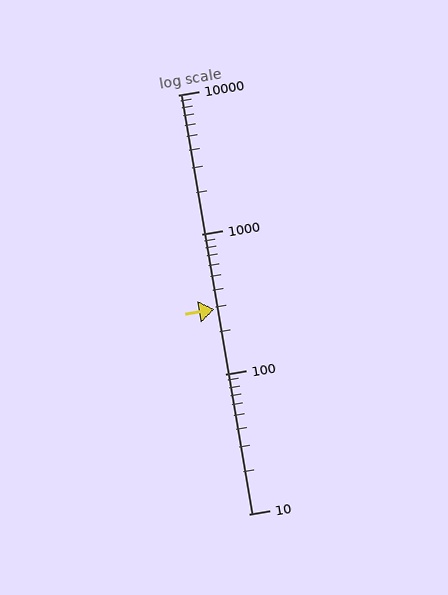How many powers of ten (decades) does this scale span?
The scale spans 3 decades, from 10 to 10000.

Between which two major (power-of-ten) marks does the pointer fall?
The pointer is between 100 and 1000.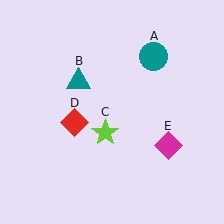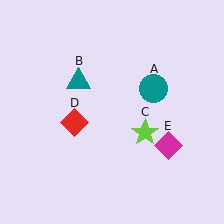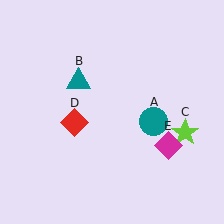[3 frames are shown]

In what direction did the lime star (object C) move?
The lime star (object C) moved right.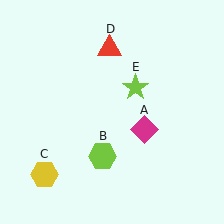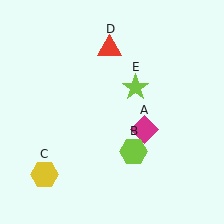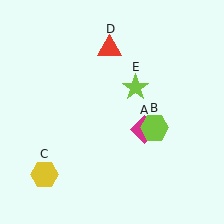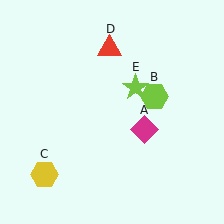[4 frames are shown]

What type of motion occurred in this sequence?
The lime hexagon (object B) rotated counterclockwise around the center of the scene.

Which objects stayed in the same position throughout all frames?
Magenta diamond (object A) and yellow hexagon (object C) and red triangle (object D) and lime star (object E) remained stationary.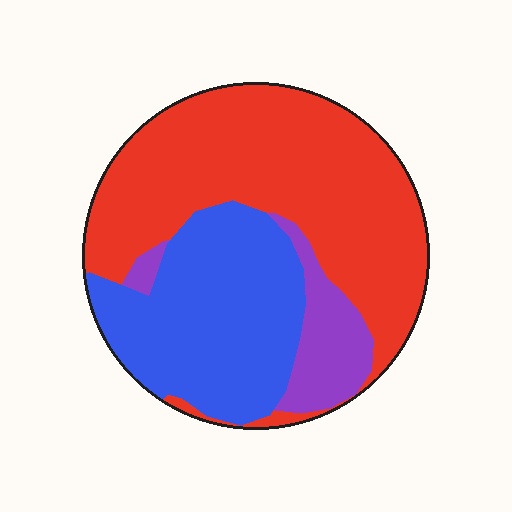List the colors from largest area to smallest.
From largest to smallest: red, blue, purple.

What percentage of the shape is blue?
Blue covers 34% of the shape.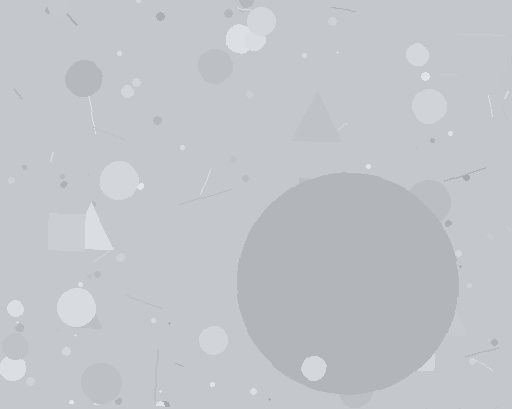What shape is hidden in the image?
A circle is hidden in the image.